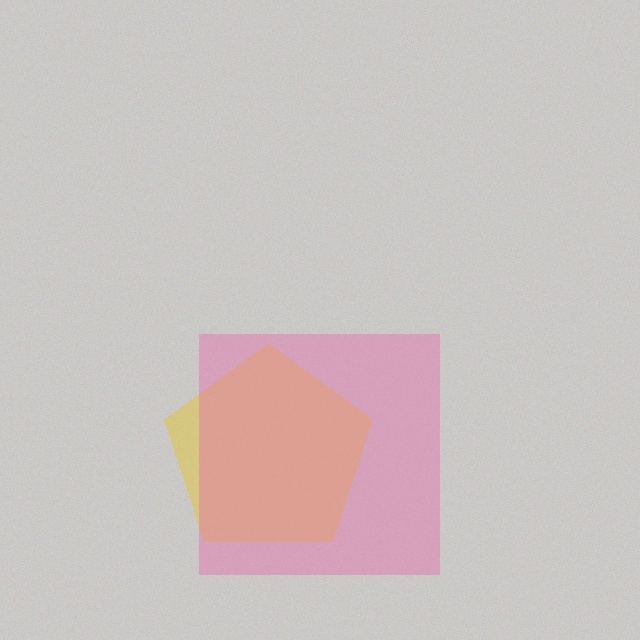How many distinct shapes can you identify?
There are 2 distinct shapes: a yellow pentagon, a pink square.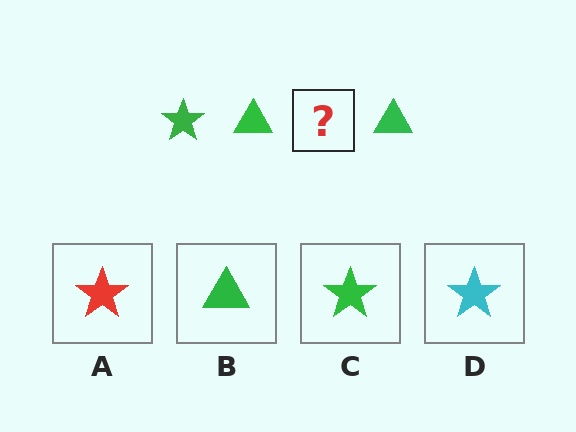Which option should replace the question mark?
Option C.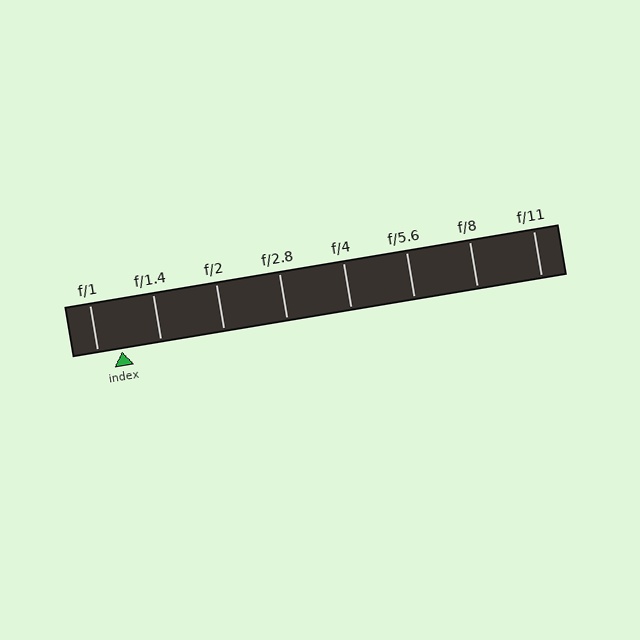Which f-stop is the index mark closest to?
The index mark is closest to f/1.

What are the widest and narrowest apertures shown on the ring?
The widest aperture shown is f/1 and the narrowest is f/11.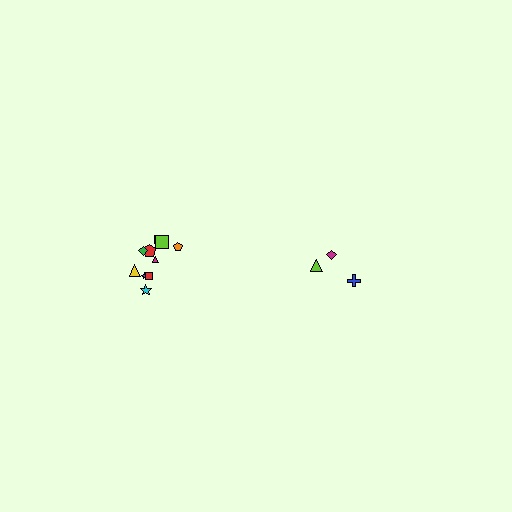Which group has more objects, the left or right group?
The left group.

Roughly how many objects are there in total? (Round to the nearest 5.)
Roughly 15 objects in total.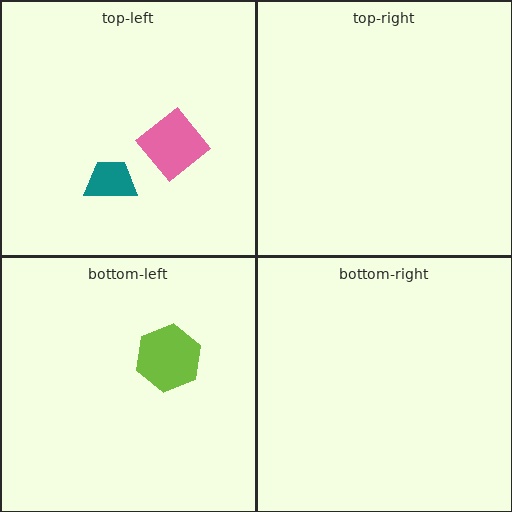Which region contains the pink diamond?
The top-left region.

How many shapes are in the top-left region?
2.